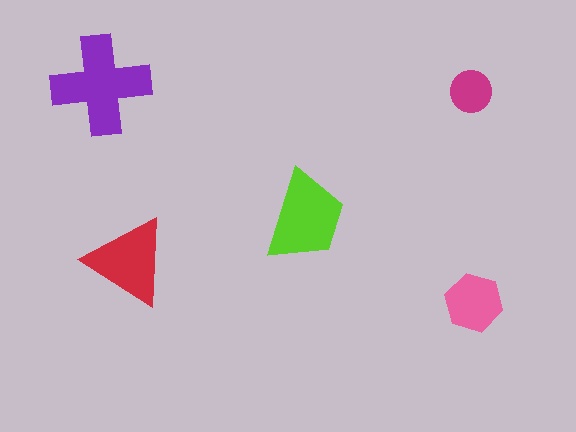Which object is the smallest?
The magenta circle.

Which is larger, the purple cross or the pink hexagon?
The purple cross.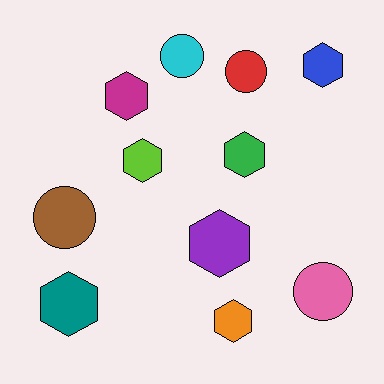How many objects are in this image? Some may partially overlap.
There are 11 objects.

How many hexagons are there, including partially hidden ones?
There are 7 hexagons.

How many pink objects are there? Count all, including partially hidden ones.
There is 1 pink object.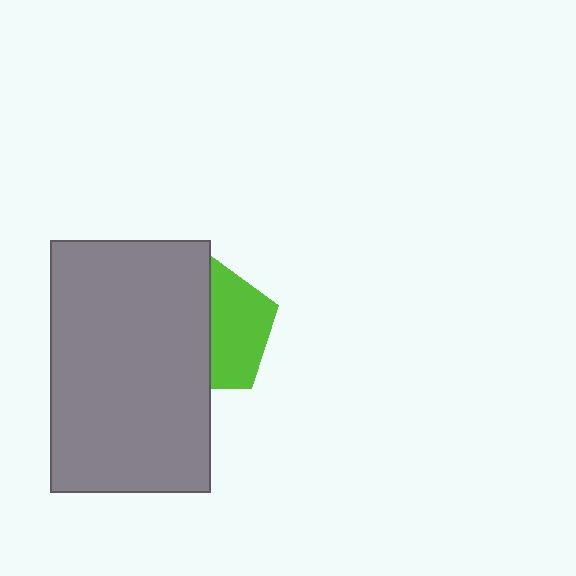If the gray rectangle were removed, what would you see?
You would see the complete lime pentagon.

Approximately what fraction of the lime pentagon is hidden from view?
Roughly 54% of the lime pentagon is hidden behind the gray rectangle.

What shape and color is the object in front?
The object in front is a gray rectangle.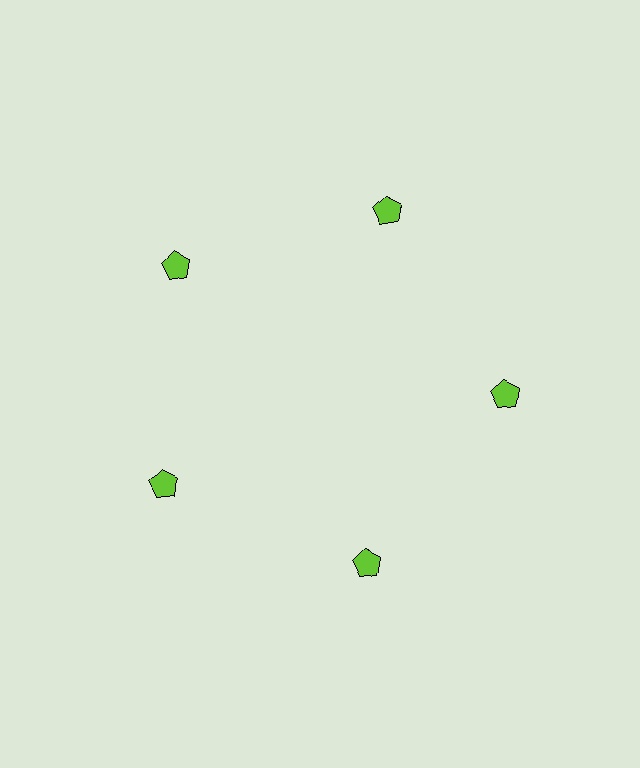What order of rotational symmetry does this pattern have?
This pattern has 5-fold rotational symmetry.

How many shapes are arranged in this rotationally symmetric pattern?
There are 5 shapes, arranged in 5 groups of 1.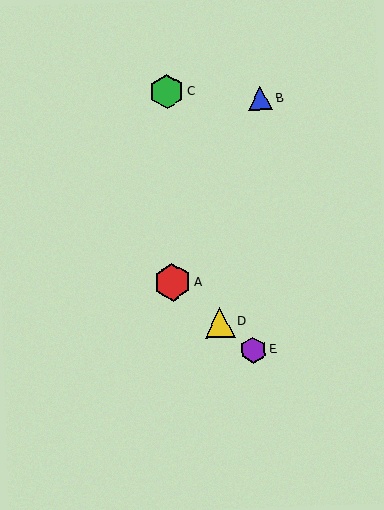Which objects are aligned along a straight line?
Objects A, D, E are aligned along a straight line.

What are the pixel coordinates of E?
Object E is at (253, 350).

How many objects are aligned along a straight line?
3 objects (A, D, E) are aligned along a straight line.